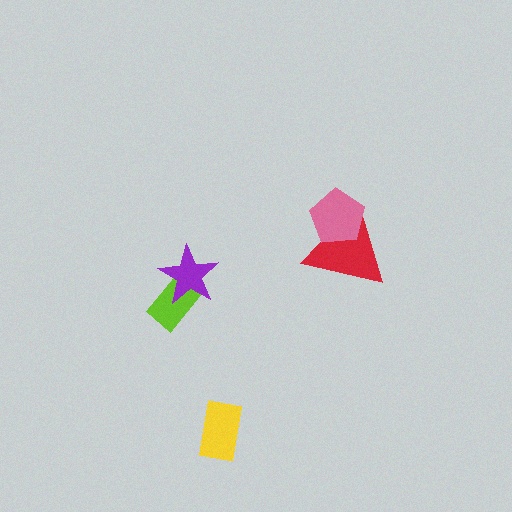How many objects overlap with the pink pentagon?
1 object overlaps with the pink pentagon.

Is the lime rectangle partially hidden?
Yes, it is partially covered by another shape.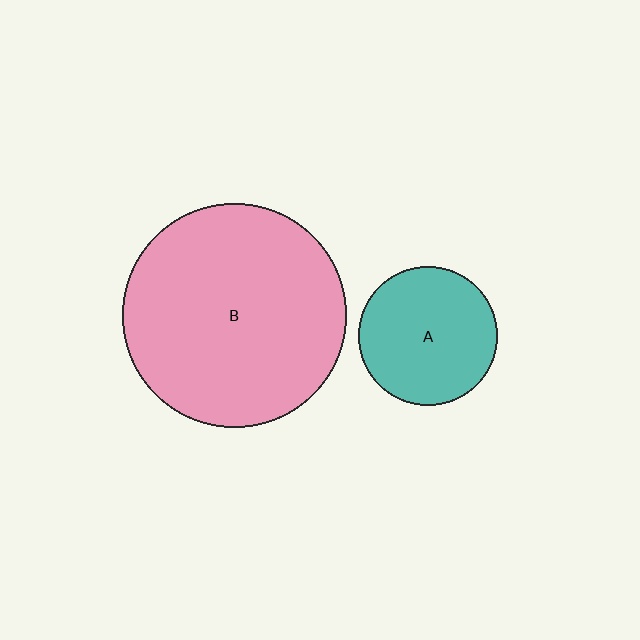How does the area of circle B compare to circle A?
Approximately 2.6 times.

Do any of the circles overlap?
No, none of the circles overlap.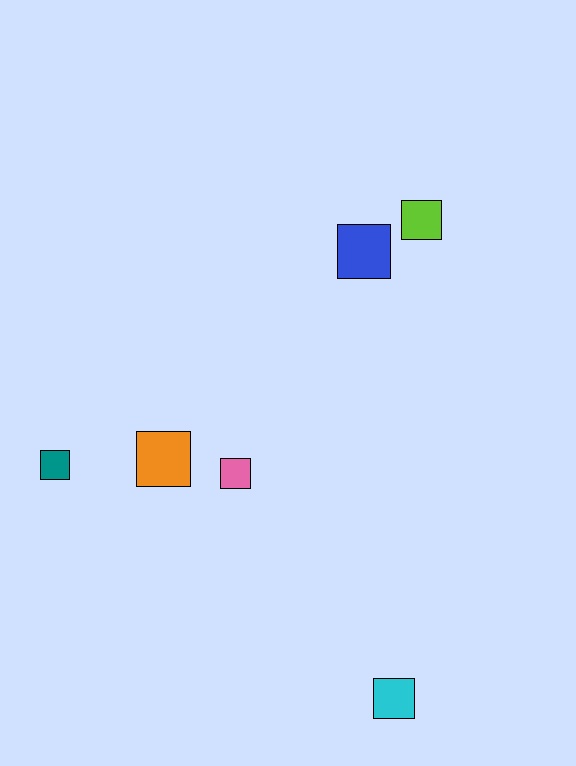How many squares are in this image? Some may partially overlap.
There are 6 squares.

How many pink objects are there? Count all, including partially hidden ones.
There is 1 pink object.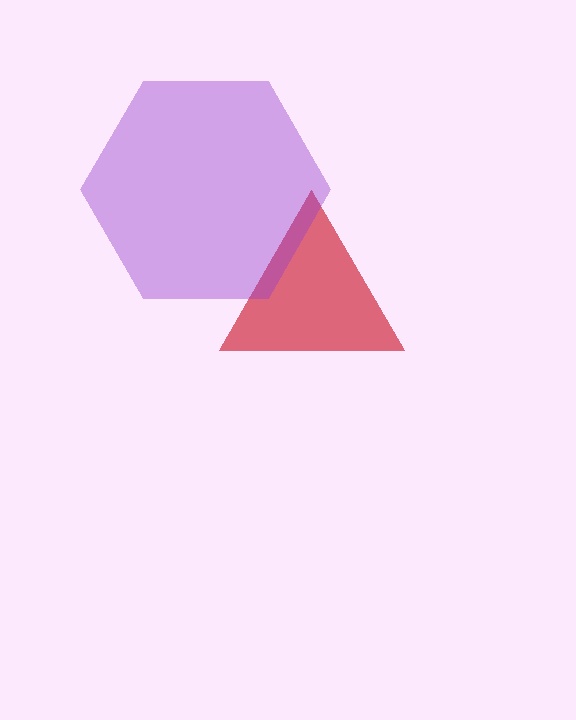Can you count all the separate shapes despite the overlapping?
Yes, there are 2 separate shapes.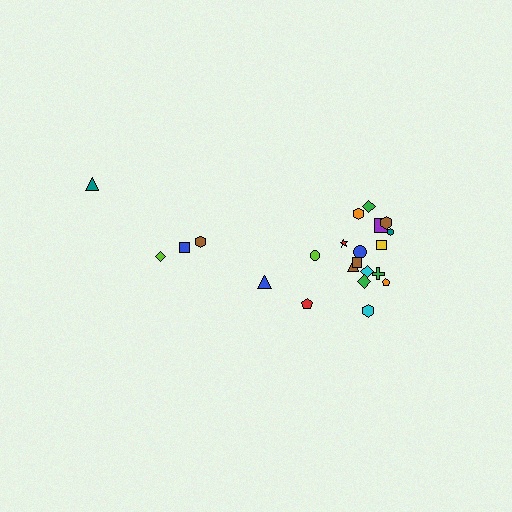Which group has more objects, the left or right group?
The right group.